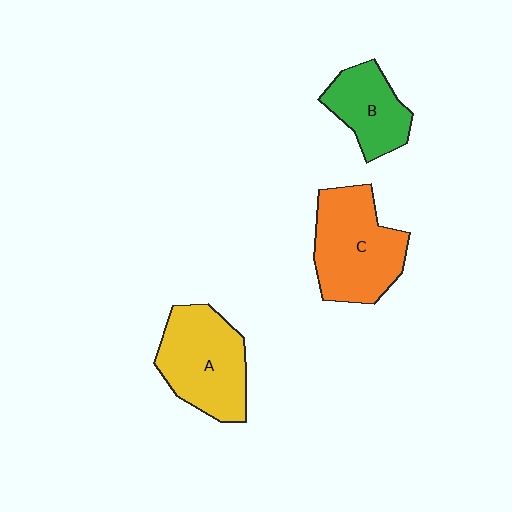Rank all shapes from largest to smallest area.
From largest to smallest: C (orange), A (yellow), B (green).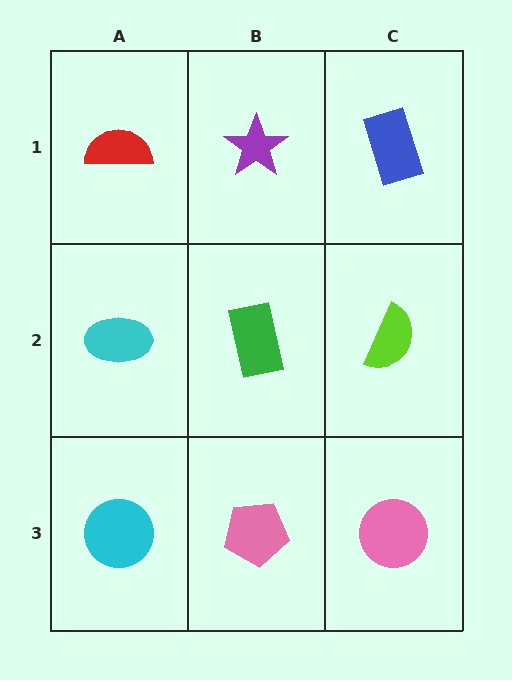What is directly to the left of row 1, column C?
A purple star.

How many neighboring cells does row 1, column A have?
2.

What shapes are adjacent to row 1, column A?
A cyan ellipse (row 2, column A), a purple star (row 1, column B).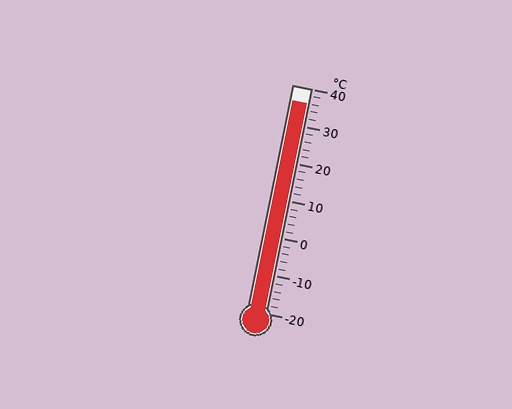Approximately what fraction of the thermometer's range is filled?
The thermometer is filled to approximately 95% of its range.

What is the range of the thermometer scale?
The thermometer scale ranges from -20°C to 40°C.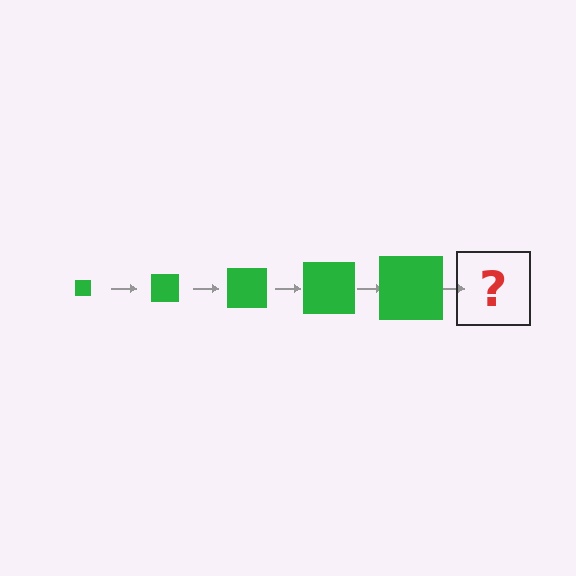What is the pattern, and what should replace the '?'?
The pattern is that the square gets progressively larger each step. The '?' should be a green square, larger than the previous one.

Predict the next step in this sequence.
The next step is a green square, larger than the previous one.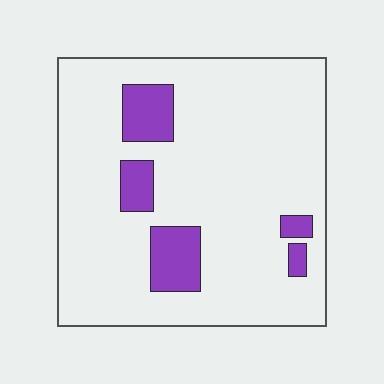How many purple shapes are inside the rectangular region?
5.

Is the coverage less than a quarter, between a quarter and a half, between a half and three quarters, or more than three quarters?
Less than a quarter.